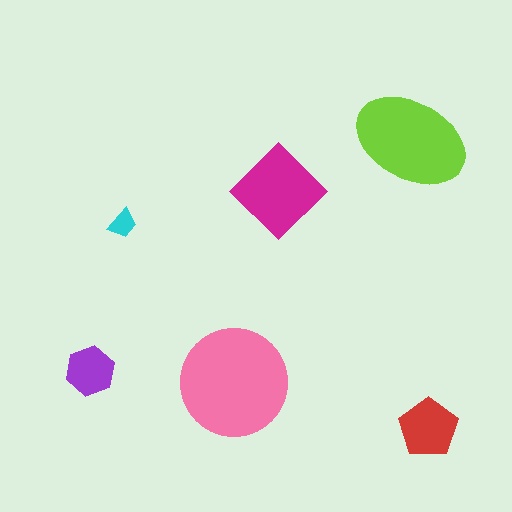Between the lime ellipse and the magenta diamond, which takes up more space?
The lime ellipse.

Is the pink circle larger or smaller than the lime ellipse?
Larger.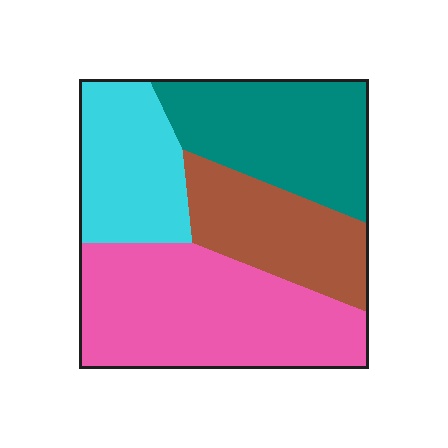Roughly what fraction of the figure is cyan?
Cyan covers about 20% of the figure.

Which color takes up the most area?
Pink, at roughly 35%.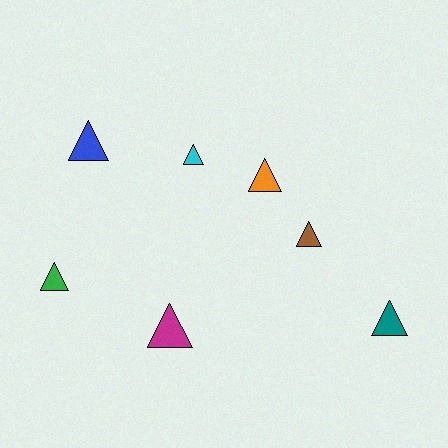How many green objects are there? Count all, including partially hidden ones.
There is 1 green object.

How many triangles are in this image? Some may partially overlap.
There are 7 triangles.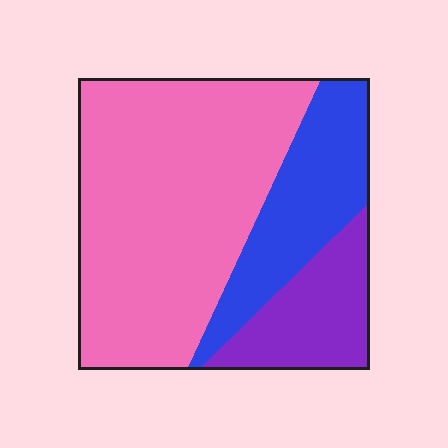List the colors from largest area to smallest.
From largest to smallest: pink, blue, purple.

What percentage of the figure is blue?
Blue covers 23% of the figure.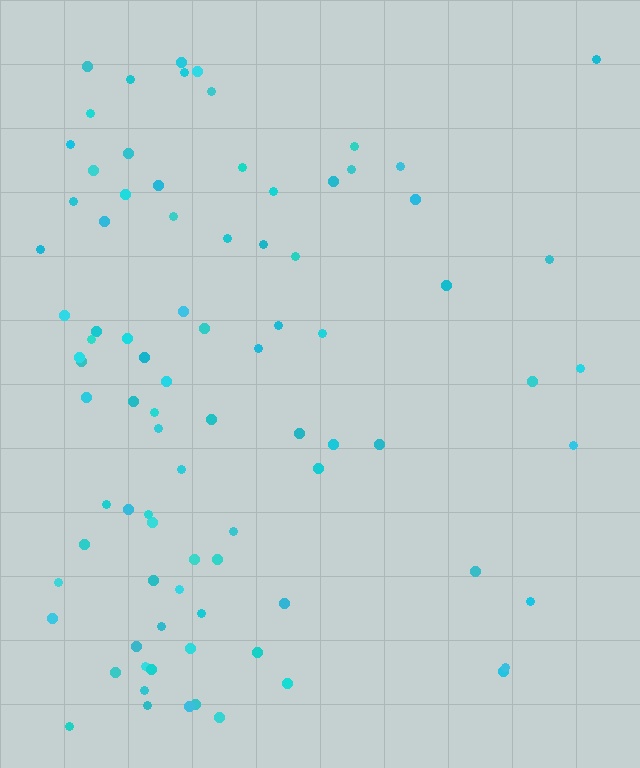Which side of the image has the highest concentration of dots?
The left.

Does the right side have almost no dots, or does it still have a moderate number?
Still a moderate number, just noticeably fewer than the left.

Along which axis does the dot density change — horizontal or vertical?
Horizontal.